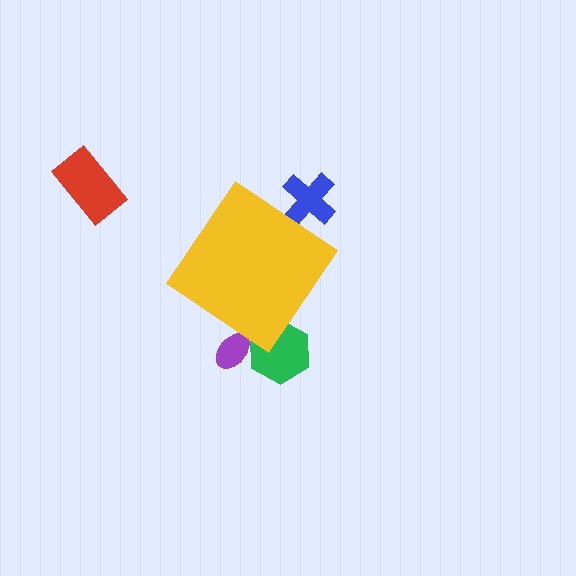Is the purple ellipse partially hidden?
Yes, the purple ellipse is partially hidden behind the yellow diamond.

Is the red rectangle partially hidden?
No, the red rectangle is fully visible.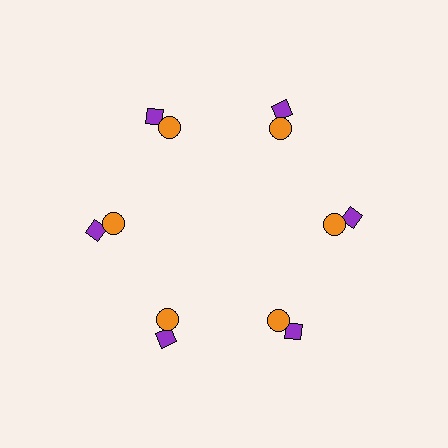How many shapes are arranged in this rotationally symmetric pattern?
There are 12 shapes, arranged in 6 groups of 2.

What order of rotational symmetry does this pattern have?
This pattern has 6-fold rotational symmetry.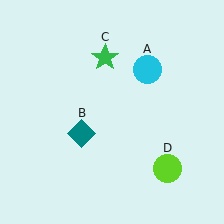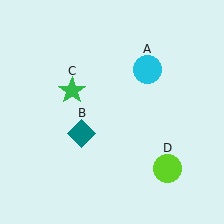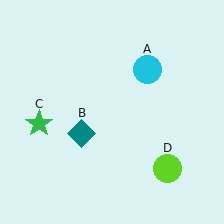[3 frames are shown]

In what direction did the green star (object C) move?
The green star (object C) moved down and to the left.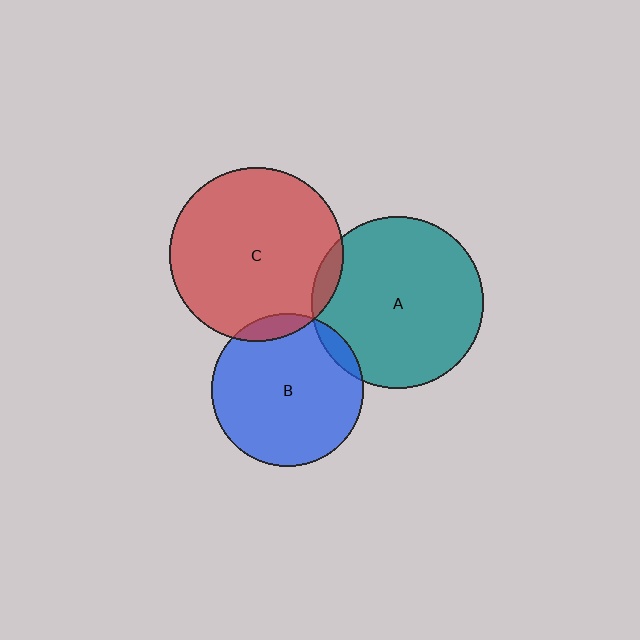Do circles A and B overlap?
Yes.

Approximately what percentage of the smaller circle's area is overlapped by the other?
Approximately 5%.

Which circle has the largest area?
Circle C (red).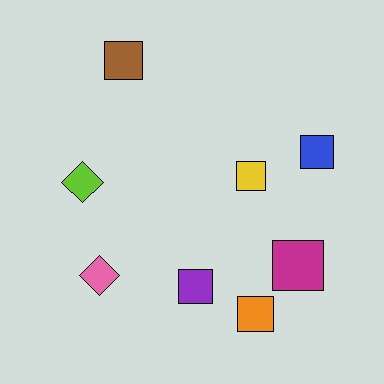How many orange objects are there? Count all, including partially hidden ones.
There is 1 orange object.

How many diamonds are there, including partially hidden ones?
There are 2 diamonds.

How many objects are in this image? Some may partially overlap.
There are 8 objects.